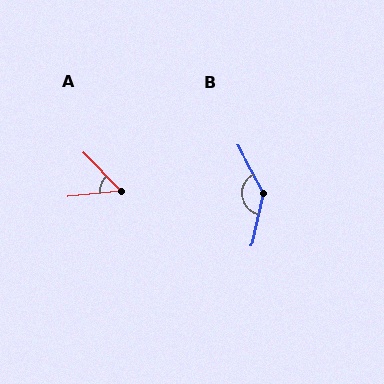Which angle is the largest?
B, at approximately 140 degrees.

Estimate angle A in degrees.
Approximately 52 degrees.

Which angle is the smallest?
A, at approximately 52 degrees.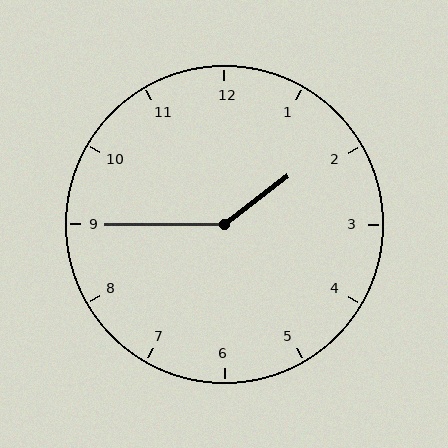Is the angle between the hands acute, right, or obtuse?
It is obtuse.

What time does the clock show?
1:45.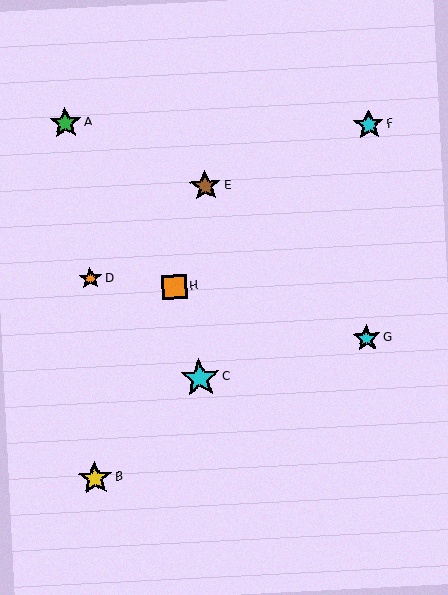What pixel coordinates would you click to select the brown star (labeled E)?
Click at (205, 186) to select the brown star E.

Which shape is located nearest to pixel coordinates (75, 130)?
The green star (labeled A) at (65, 123) is nearest to that location.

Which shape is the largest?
The cyan star (labeled C) is the largest.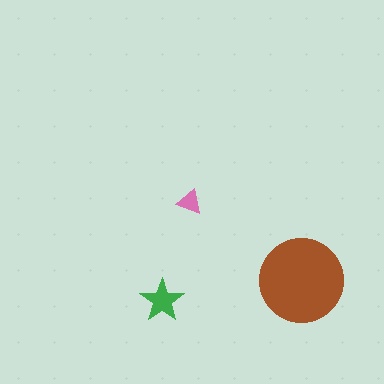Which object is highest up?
The pink triangle is topmost.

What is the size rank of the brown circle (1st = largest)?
1st.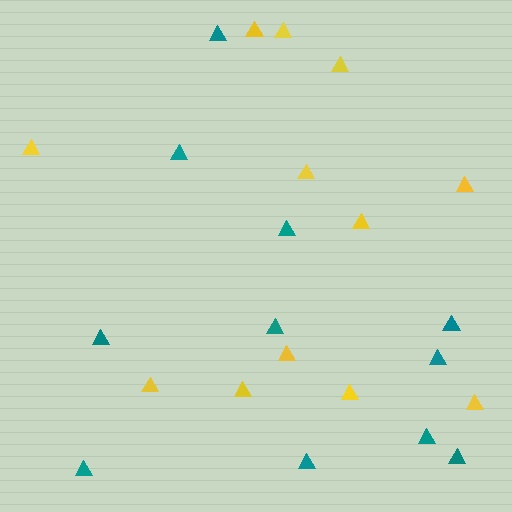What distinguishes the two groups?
There are 2 groups: one group of teal triangles (11) and one group of yellow triangles (12).